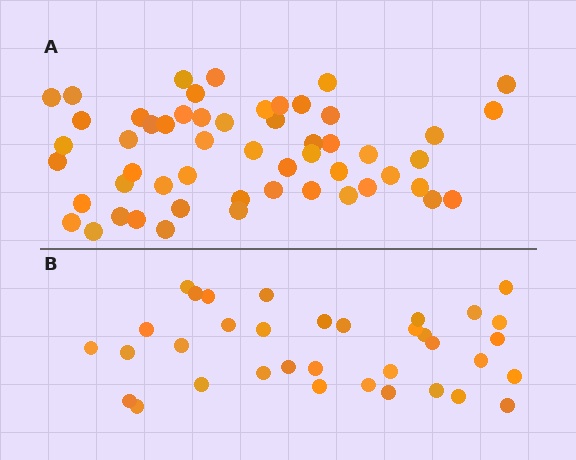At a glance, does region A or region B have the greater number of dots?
Region A (the top region) has more dots.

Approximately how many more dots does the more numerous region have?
Region A has approximately 20 more dots than region B.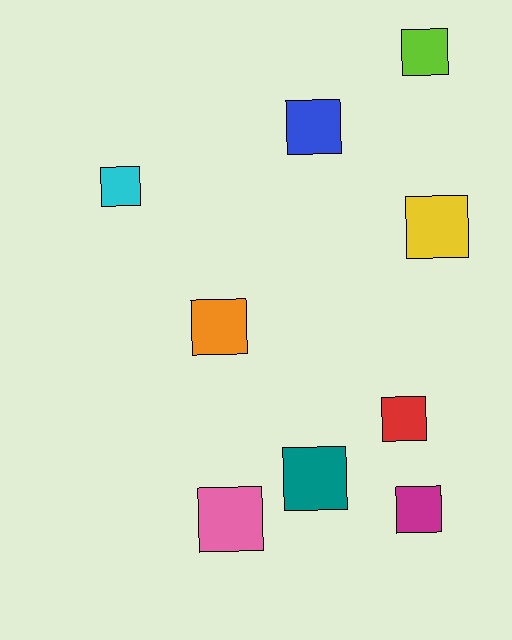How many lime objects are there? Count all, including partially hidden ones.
There is 1 lime object.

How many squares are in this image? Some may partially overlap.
There are 9 squares.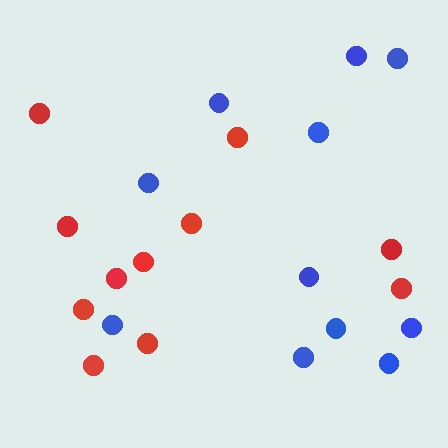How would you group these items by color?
There are 2 groups: one group of red circles (11) and one group of blue circles (11).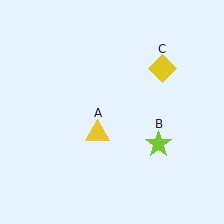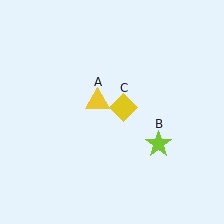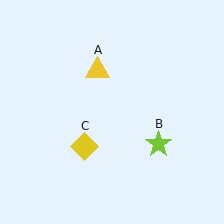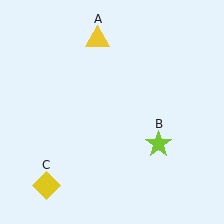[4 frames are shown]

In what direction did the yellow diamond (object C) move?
The yellow diamond (object C) moved down and to the left.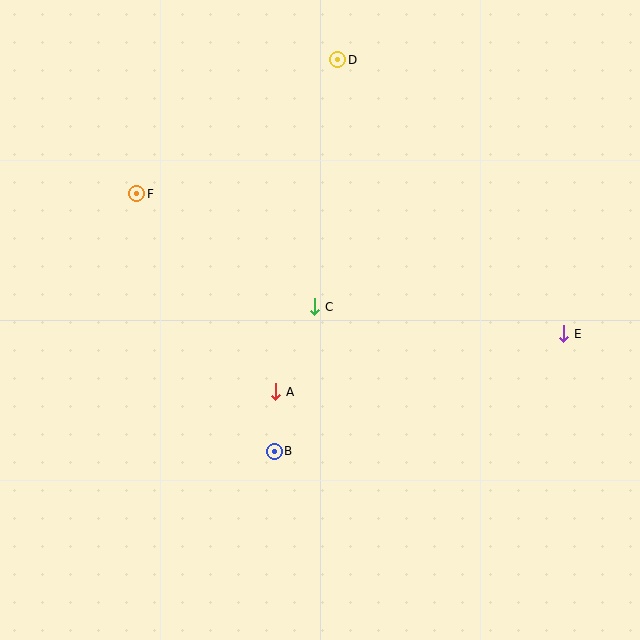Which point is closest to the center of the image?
Point C at (315, 307) is closest to the center.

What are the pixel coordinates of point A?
Point A is at (276, 392).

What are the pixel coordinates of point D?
Point D is at (338, 60).